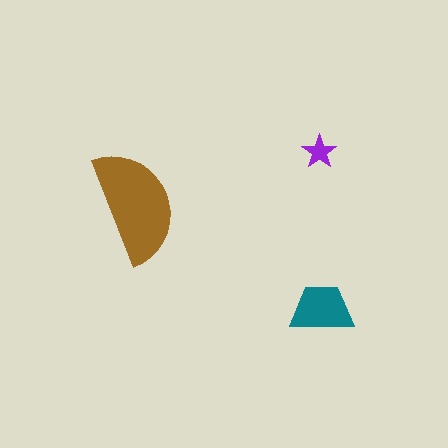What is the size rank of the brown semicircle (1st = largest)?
1st.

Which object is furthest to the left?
The brown semicircle is leftmost.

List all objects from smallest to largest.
The purple star, the teal trapezoid, the brown semicircle.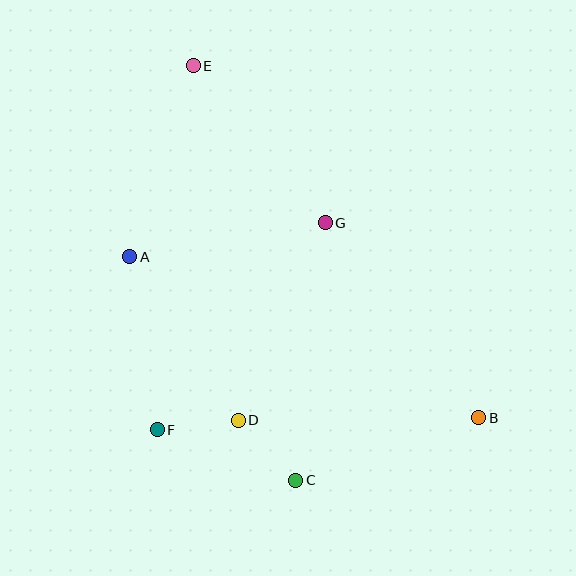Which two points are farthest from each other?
Points B and E are farthest from each other.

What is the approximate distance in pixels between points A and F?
The distance between A and F is approximately 175 pixels.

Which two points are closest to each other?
Points D and F are closest to each other.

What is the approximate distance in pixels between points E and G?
The distance between E and G is approximately 205 pixels.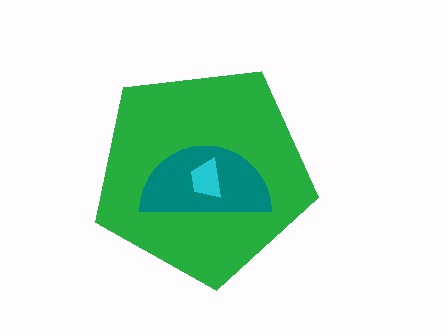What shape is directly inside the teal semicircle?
The cyan trapezoid.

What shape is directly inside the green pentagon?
The teal semicircle.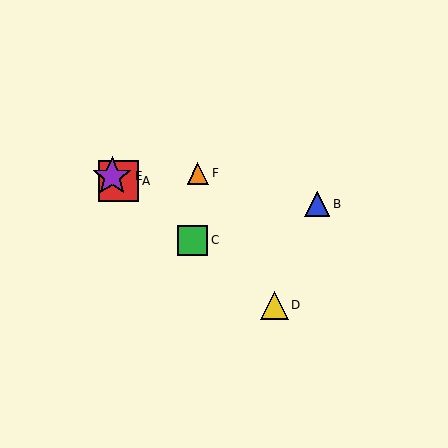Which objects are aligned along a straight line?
Objects A, C, D, E are aligned along a straight line.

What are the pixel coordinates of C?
Object C is at (193, 240).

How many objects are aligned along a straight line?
4 objects (A, C, D, E) are aligned along a straight line.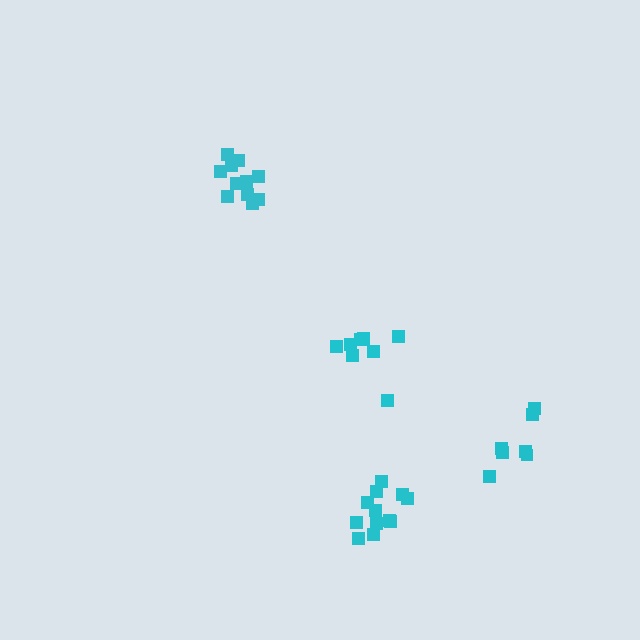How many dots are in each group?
Group 1: 11 dots, Group 2: 7 dots, Group 3: 8 dots, Group 4: 12 dots (38 total).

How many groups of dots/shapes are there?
There are 4 groups.